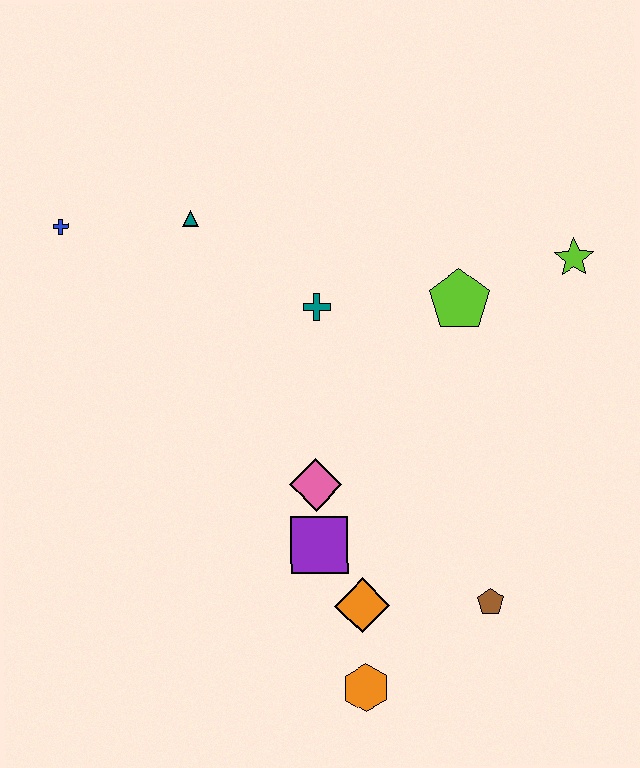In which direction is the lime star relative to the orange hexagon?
The lime star is above the orange hexagon.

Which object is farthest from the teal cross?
The orange hexagon is farthest from the teal cross.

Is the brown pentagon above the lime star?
No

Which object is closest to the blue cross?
The teal triangle is closest to the blue cross.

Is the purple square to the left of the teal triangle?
No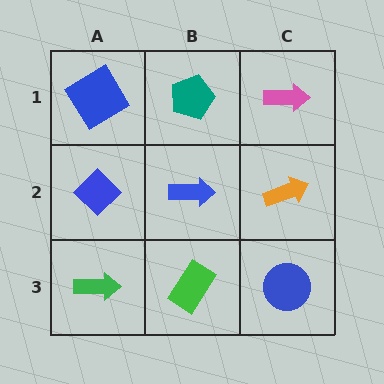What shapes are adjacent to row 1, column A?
A blue diamond (row 2, column A), a teal pentagon (row 1, column B).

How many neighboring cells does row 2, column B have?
4.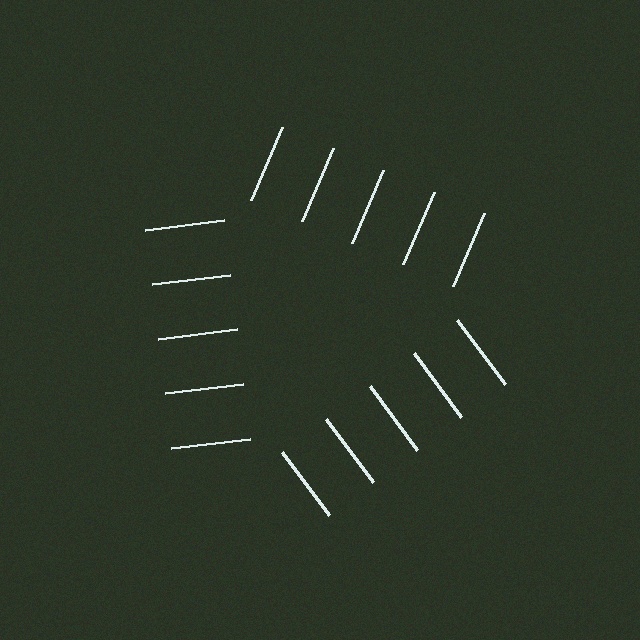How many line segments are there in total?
15 — 5 along each of the 3 edges.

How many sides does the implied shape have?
3 sides — the line-ends trace a triangle.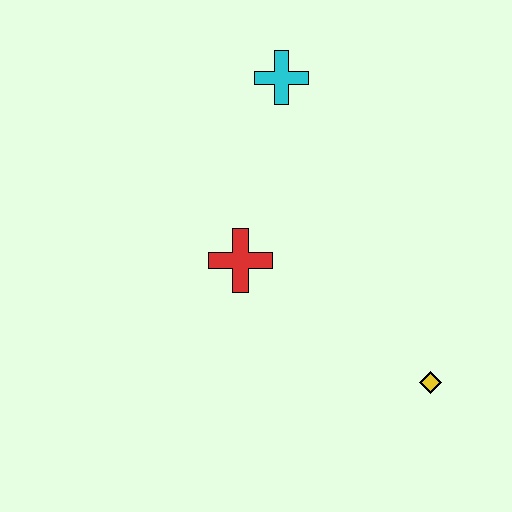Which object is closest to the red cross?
The cyan cross is closest to the red cross.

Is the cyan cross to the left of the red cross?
No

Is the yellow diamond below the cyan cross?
Yes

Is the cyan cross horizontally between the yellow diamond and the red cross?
Yes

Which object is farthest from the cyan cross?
The yellow diamond is farthest from the cyan cross.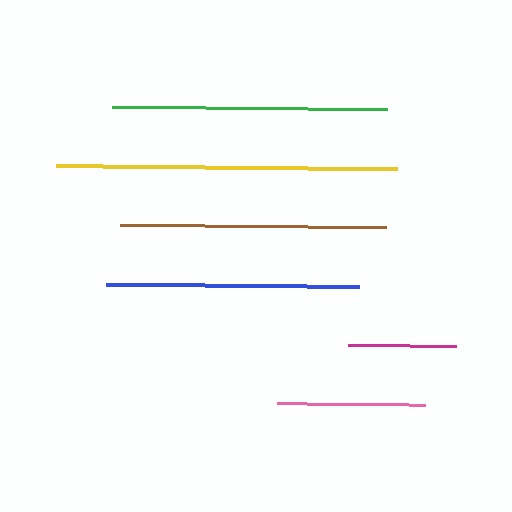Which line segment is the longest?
The yellow line is the longest at approximately 341 pixels.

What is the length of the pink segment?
The pink segment is approximately 148 pixels long.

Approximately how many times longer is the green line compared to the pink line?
The green line is approximately 1.9 times the length of the pink line.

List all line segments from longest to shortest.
From longest to shortest: yellow, green, brown, blue, pink, magenta.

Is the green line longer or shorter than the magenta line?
The green line is longer than the magenta line.